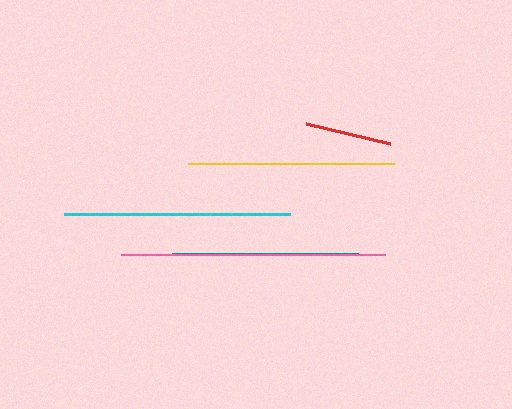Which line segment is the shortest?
The red line is the shortest at approximately 87 pixels.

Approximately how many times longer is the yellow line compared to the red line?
The yellow line is approximately 2.4 times the length of the red line.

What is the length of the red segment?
The red segment is approximately 87 pixels long.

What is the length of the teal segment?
The teal segment is approximately 186 pixels long.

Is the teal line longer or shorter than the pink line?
The pink line is longer than the teal line.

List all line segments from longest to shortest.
From longest to shortest: pink, cyan, yellow, teal, red.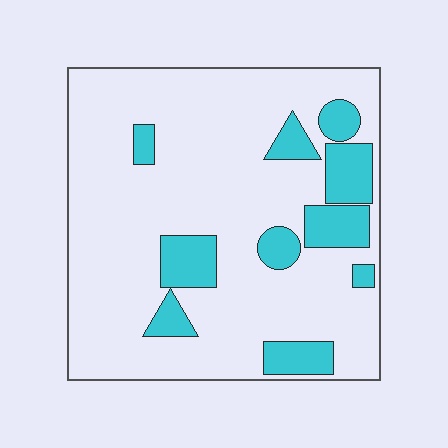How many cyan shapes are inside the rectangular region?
10.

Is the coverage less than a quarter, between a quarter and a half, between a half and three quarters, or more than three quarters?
Less than a quarter.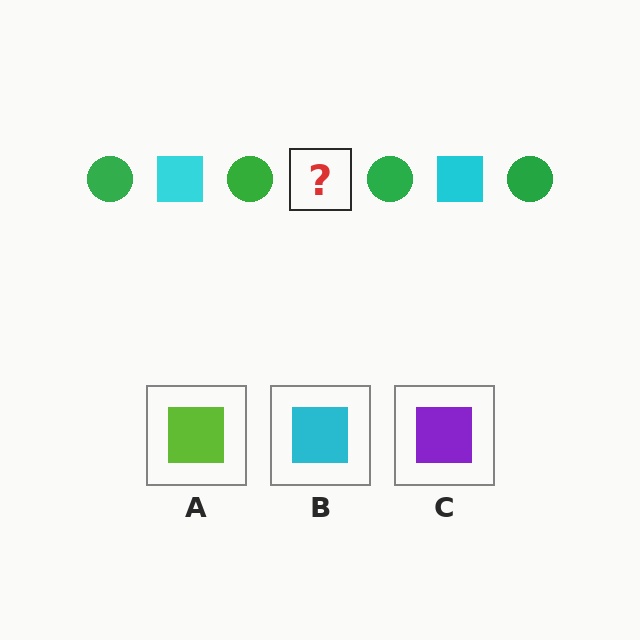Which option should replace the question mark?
Option B.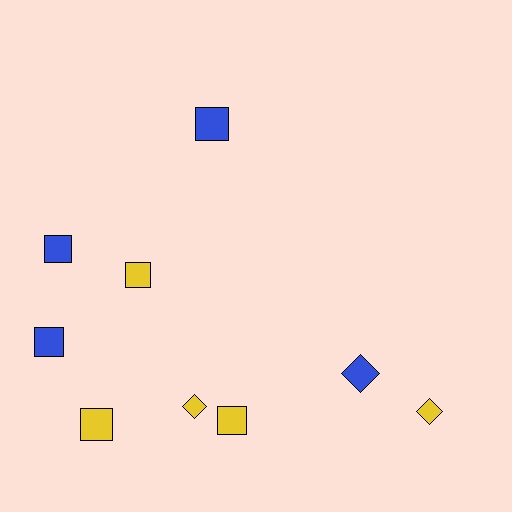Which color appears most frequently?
Yellow, with 5 objects.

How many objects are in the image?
There are 9 objects.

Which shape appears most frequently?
Square, with 6 objects.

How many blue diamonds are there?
There is 1 blue diamond.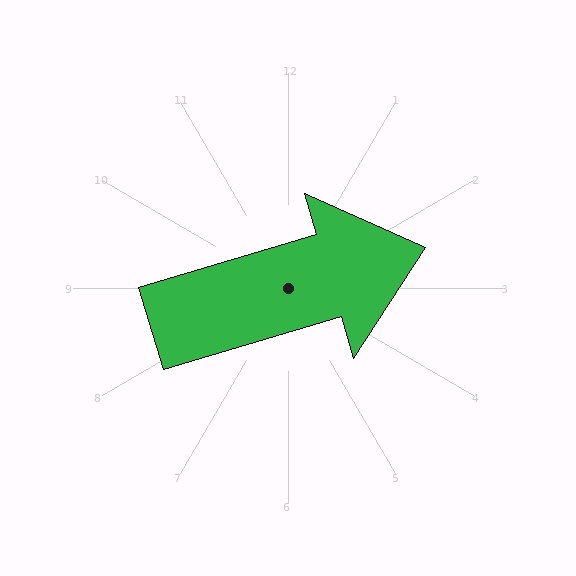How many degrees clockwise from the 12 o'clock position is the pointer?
Approximately 73 degrees.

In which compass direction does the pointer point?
East.